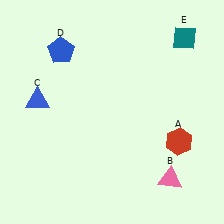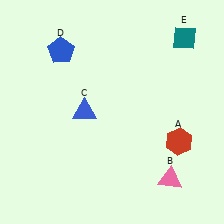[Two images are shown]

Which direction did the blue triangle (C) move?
The blue triangle (C) moved right.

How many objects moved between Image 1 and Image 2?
1 object moved between the two images.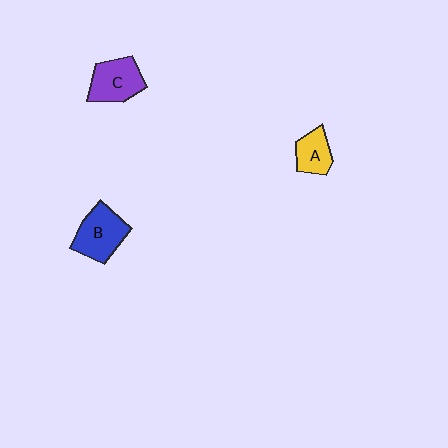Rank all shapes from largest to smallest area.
From largest to smallest: B (blue), C (purple), A (yellow).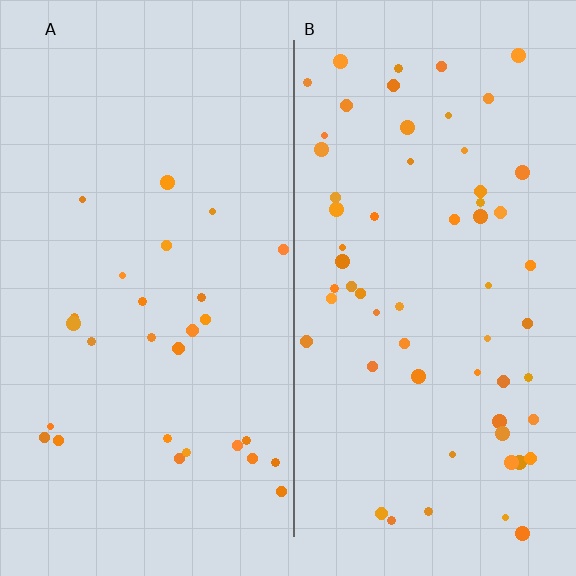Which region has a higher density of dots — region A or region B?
B (the right).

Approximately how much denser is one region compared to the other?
Approximately 2.2× — region B over region A.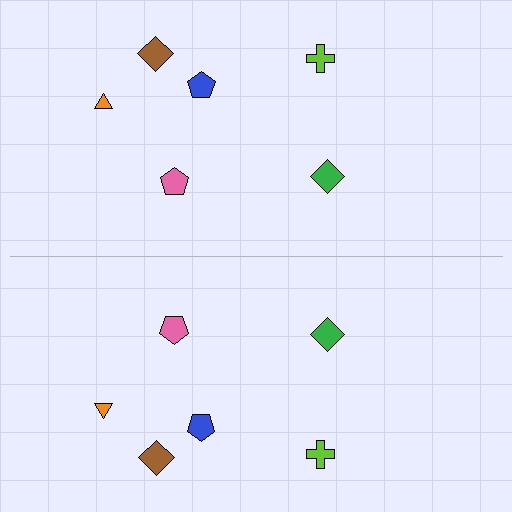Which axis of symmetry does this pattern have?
The pattern has a horizontal axis of symmetry running through the center of the image.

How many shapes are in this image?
There are 12 shapes in this image.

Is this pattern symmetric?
Yes, this pattern has bilateral (reflection) symmetry.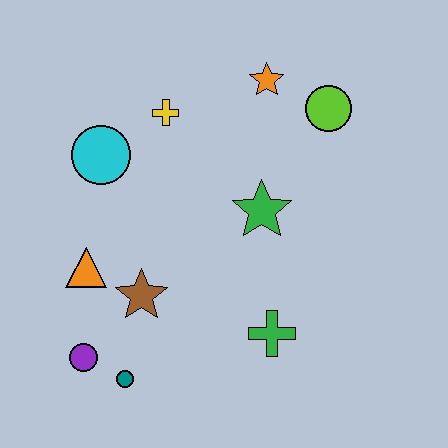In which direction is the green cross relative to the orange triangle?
The green cross is to the right of the orange triangle.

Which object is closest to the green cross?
The green star is closest to the green cross.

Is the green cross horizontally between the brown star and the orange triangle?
No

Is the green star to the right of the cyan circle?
Yes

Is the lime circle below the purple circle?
No